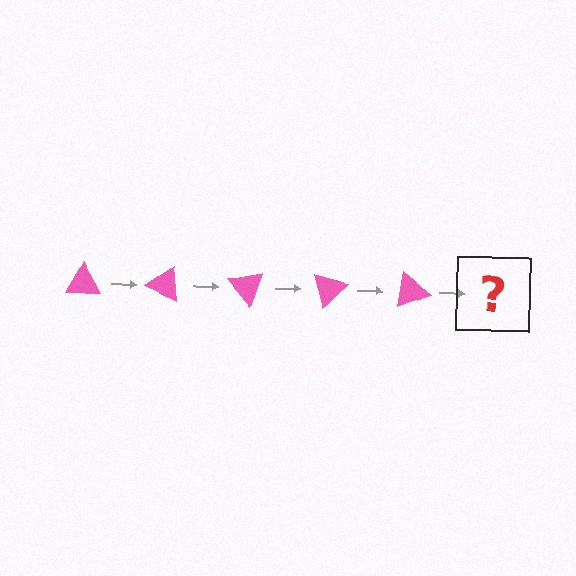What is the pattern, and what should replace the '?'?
The pattern is that the triangle rotates 25 degrees each step. The '?' should be a pink triangle rotated 125 degrees.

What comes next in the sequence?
The next element should be a pink triangle rotated 125 degrees.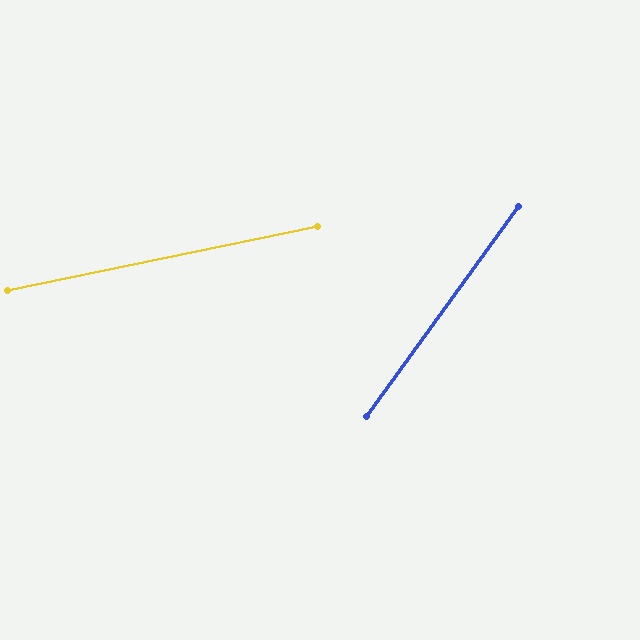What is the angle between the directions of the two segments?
Approximately 43 degrees.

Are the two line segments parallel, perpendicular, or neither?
Neither parallel nor perpendicular — they differ by about 43°.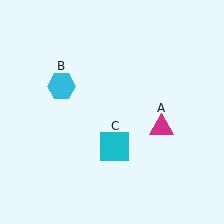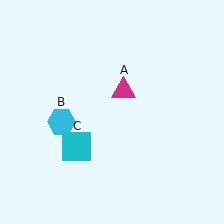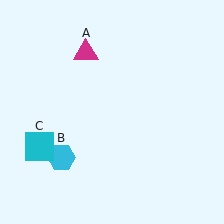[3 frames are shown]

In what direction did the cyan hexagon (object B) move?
The cyan hexagon (object B) moved down.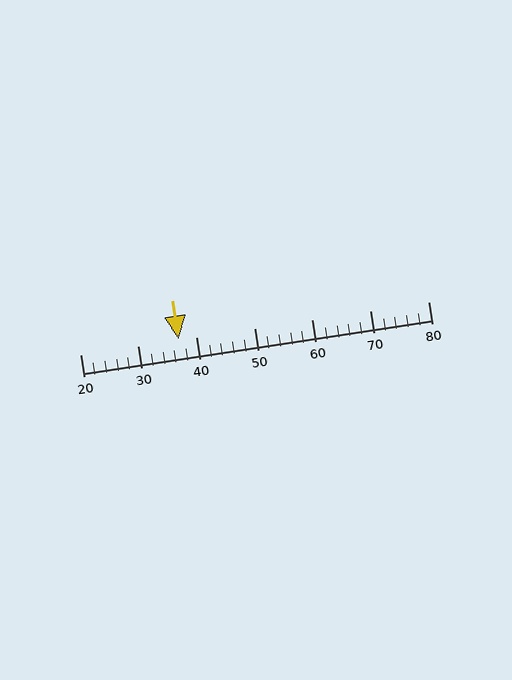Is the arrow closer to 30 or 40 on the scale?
The arrow is closer to 40.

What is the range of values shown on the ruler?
The ruler shows values from 20 to 80.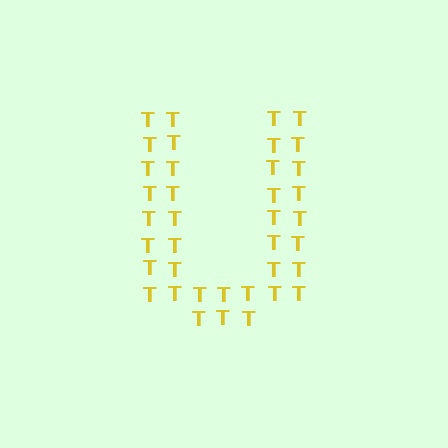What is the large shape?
The large shape is the letter U.